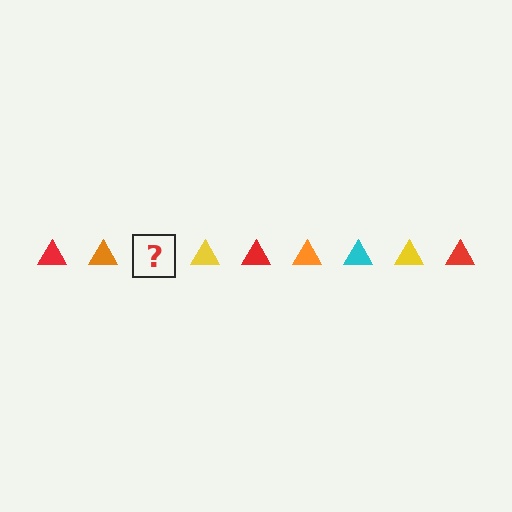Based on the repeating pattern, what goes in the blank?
The blank should be a cyan triangle.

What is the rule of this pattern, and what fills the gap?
The rule is that the pattern cycles through red, orange, cyan, yellow triangles. The gap should be filled with a cyan triangle.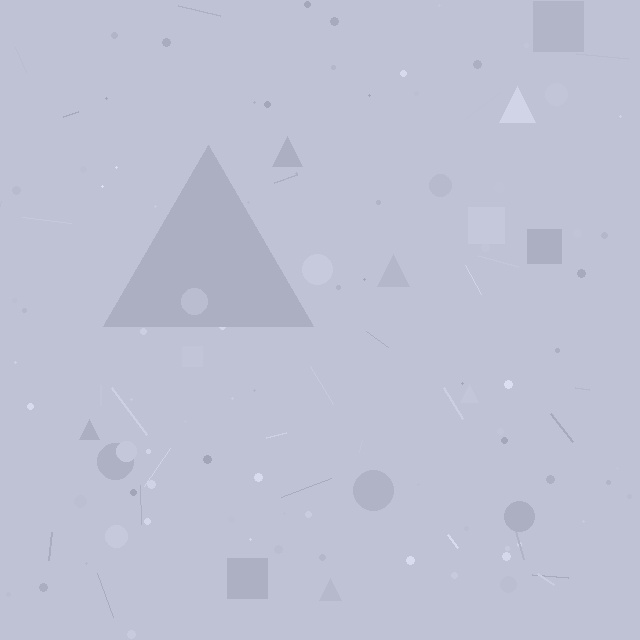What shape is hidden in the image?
A triangle is hidden in the image.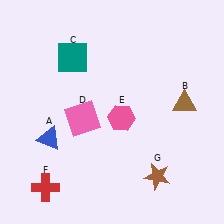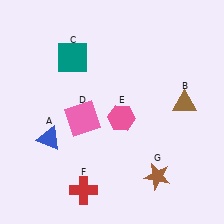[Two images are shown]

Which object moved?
The red cross (F) moved right.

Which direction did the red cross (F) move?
The red cross (F) moved right.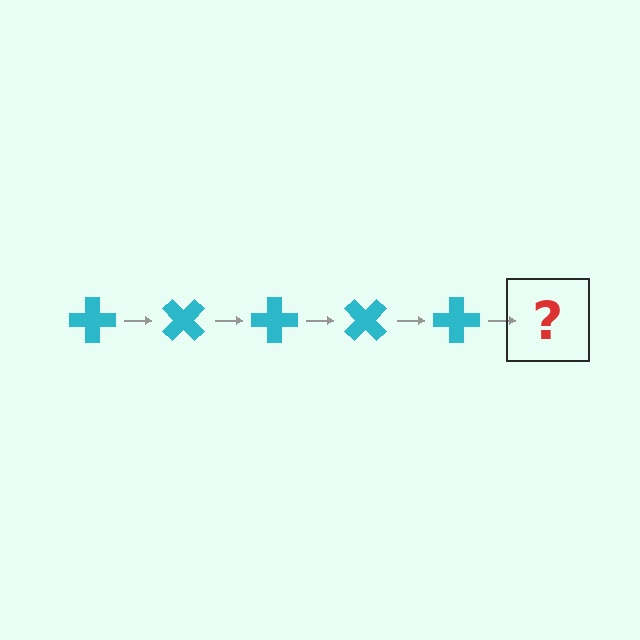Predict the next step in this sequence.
The next step is a cyan cross rotated 225 degrees.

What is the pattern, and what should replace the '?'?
The pattern is that the cross rotates 45 degrees each step. The '?' should be a cyan cross rotated 225 degrees.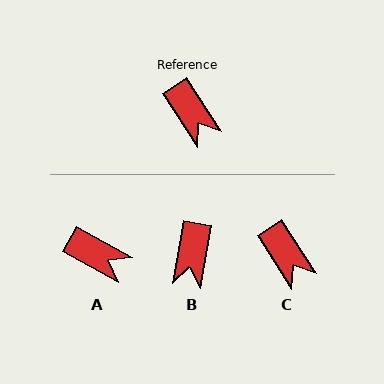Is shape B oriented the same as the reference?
No, it is off by about 43 degrees.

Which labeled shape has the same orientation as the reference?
C.